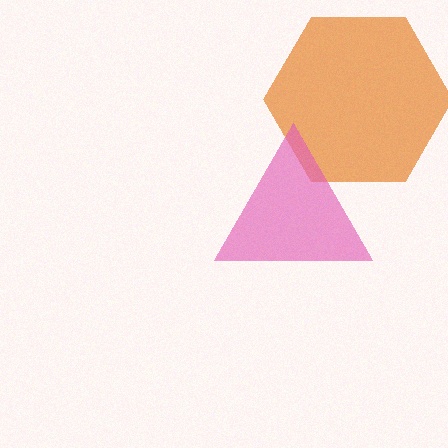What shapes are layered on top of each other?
The layered shapes are: an orange hexagon, a pink triangle.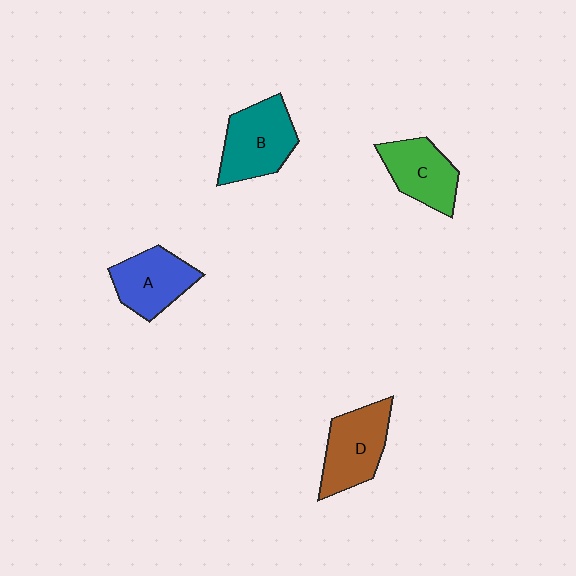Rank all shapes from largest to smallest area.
From largest to smallest: B (teal), D (brown), A (blue), C (green).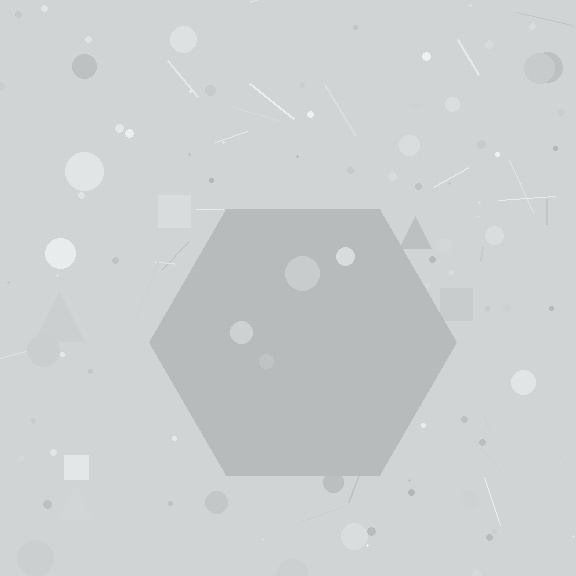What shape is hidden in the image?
A hexagon is hidden in the image.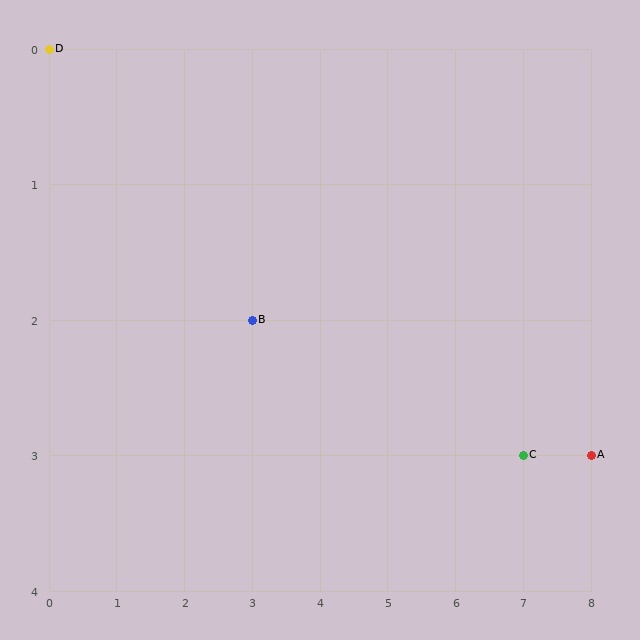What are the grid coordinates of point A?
Point A is at grid coordinates (8, 3).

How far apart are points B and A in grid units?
Points B and A are 5 columns and 1 row apart (about 5.1 grid units diagonally).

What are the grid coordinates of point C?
Point C is at grid coordinates (7, 3).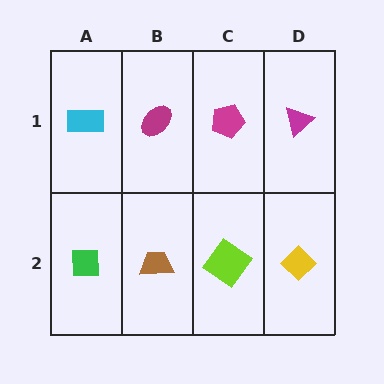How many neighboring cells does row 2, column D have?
2.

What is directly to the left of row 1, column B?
A cyan rectangle.